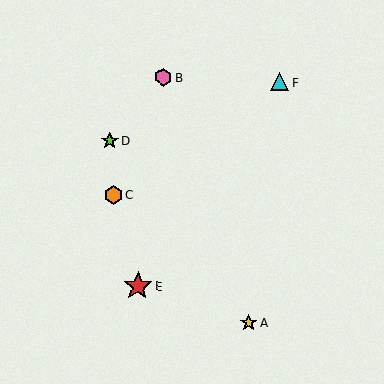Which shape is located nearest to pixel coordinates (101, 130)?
The lime star (labeled D) at (110, 141) is nearest to that location.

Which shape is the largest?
The red star (labeled E) is the largest.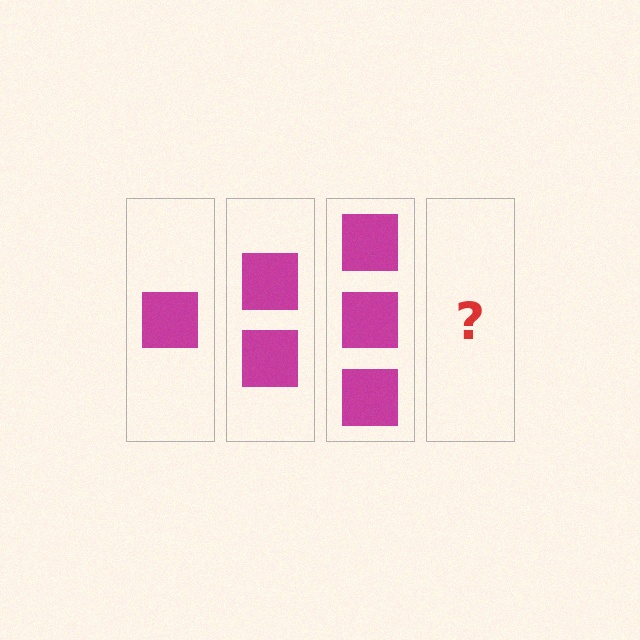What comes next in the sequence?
The next element should be 4 squares.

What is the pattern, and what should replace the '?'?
The pattern is that each step adds one more square. The '?' should be 4 squares.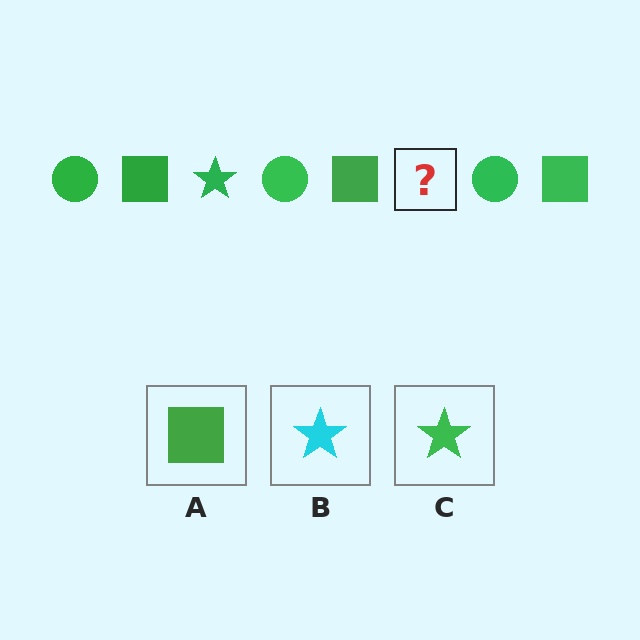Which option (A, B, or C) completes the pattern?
C.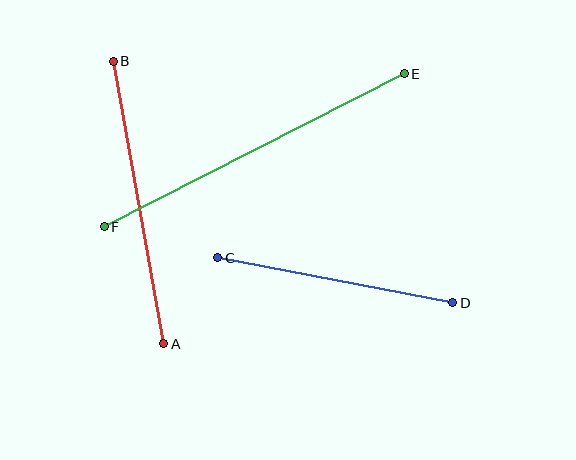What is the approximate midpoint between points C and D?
The midpoint is at approximately (335, 280) pixels.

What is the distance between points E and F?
The distance is approximately 337 pixels.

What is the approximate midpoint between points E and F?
The midpoint is at approximately (254, 150) pixels.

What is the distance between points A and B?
The distance is approximately 287 pixels.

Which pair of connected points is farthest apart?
Points E and F are farthest apart.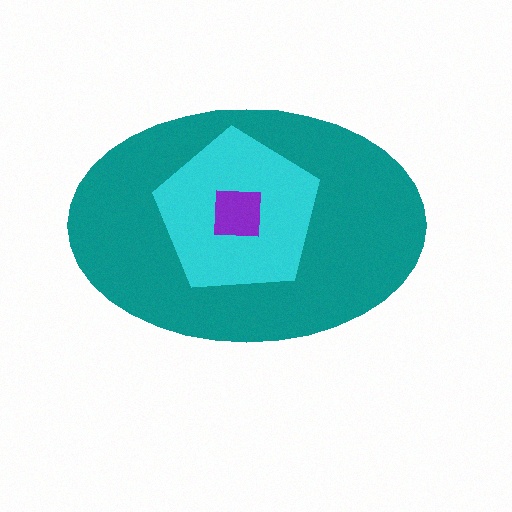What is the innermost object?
The purple square.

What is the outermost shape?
The teal ellipse.